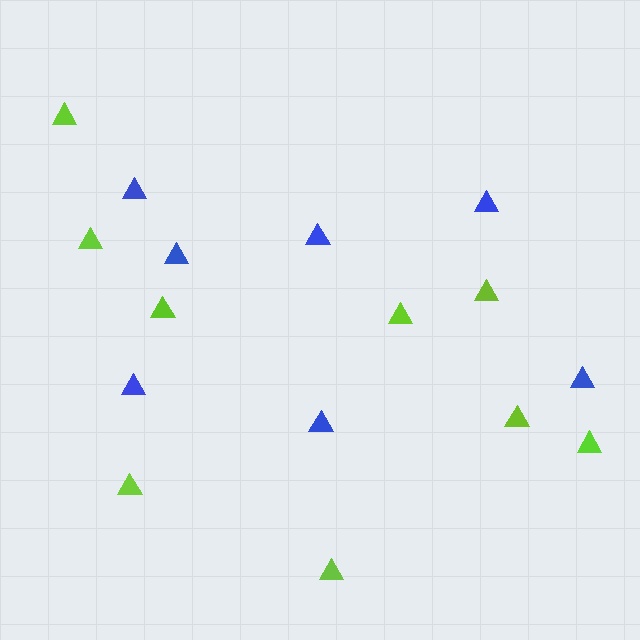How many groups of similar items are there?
There are 2 groups: one group of lime triangles (9) and one group of blue triangles (7).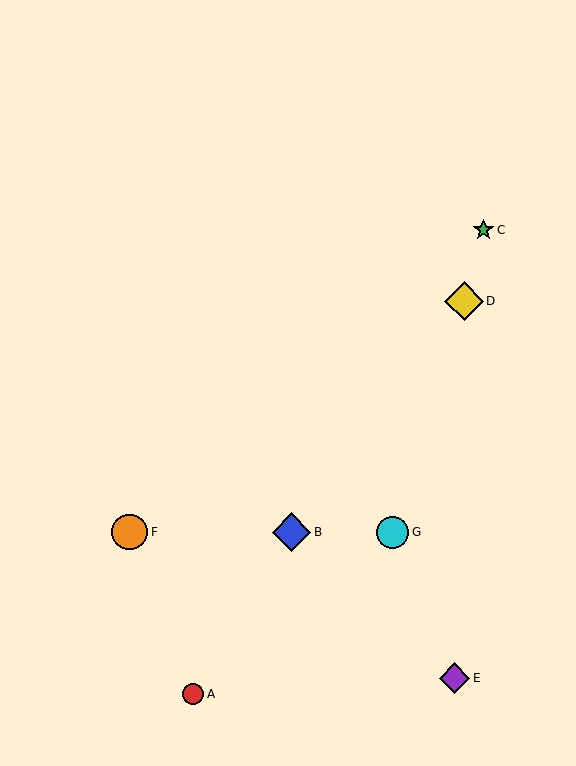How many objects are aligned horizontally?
3 objects (B, F, G) are aligned horizontally.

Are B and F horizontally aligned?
Yes, both are at y≈532.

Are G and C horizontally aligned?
No, G is at y≈532 and C is at y≈230.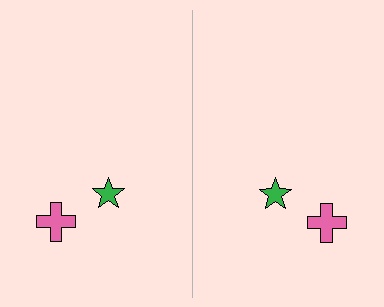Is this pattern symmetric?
Yes, this pattern has bilateral (reflection) symmetry.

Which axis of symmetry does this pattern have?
The pattern has a vertical axis of symmetry running through the center of the image.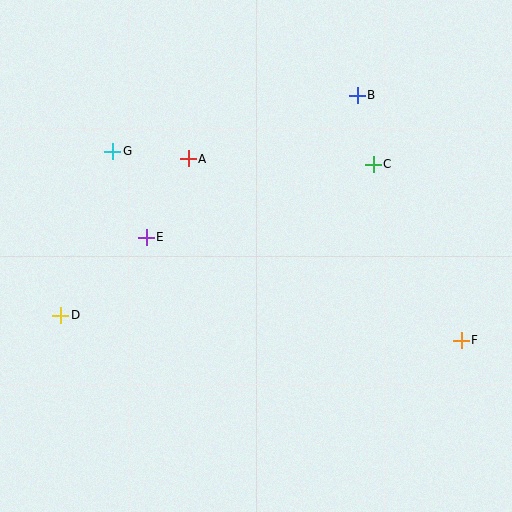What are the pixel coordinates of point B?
Point B is at (357, 95).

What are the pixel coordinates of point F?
Point F is at (461, 340).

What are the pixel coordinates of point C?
Point C is at (373, 164).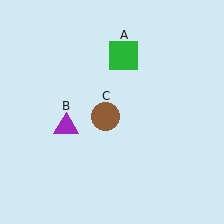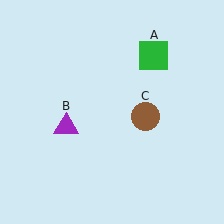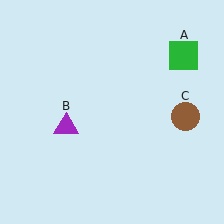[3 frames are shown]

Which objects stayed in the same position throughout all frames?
Purple triangle (object B) remained stationary.